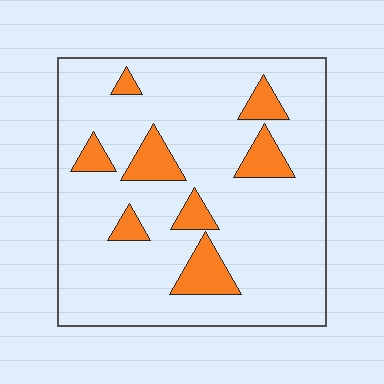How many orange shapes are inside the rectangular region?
8.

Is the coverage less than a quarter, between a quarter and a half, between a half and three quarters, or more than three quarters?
Less than a quarter.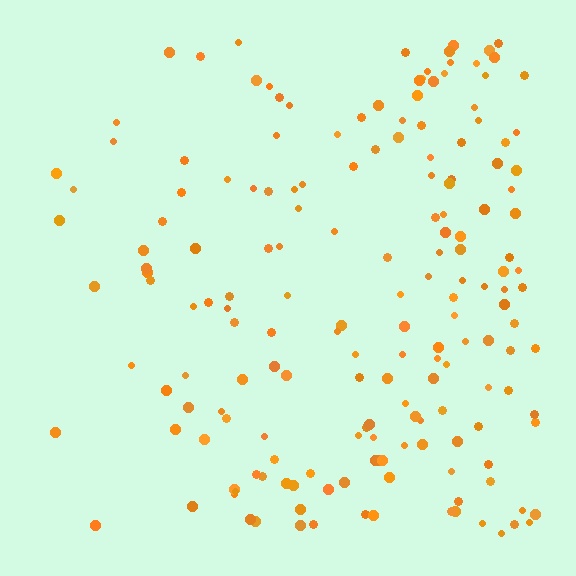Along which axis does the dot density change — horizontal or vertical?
Horizontal.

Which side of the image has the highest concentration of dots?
The right.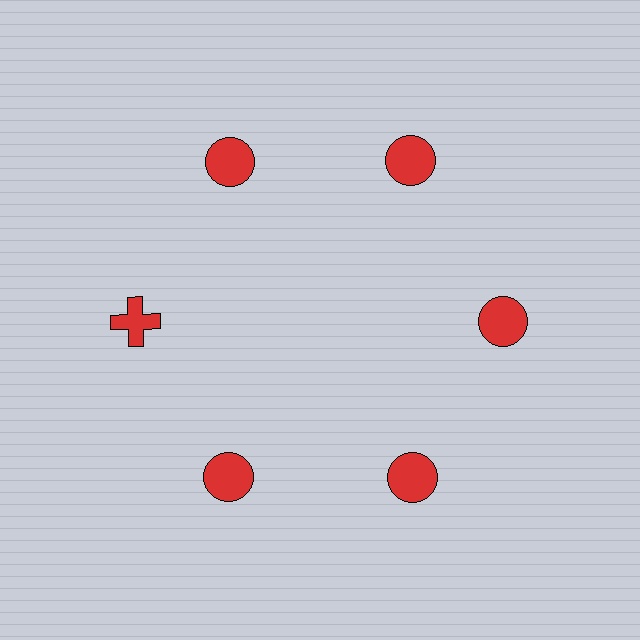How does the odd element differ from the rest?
It has a different shape: cross instead of circle.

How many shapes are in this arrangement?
There are 6 shapes arranged in a ring pattern.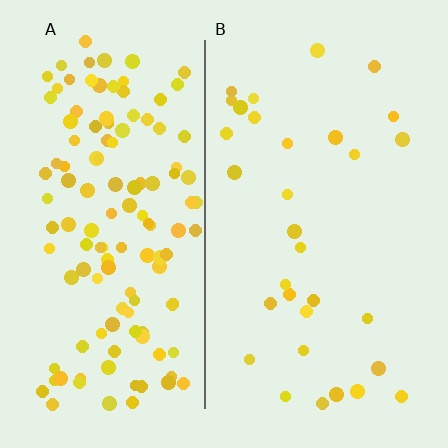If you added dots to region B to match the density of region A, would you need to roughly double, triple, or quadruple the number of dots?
Approximately quadruple.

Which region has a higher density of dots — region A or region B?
A (the left).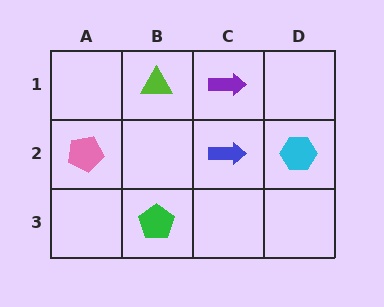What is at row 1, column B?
A lime triangle.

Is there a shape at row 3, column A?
No, that cell is empty.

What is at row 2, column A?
A pink pentagon.